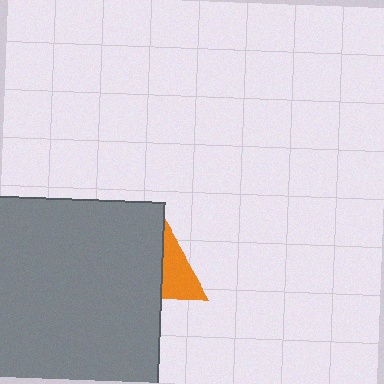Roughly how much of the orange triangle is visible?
A small part of it is visible (roughly 35%).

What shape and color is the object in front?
The object in front is a gray square.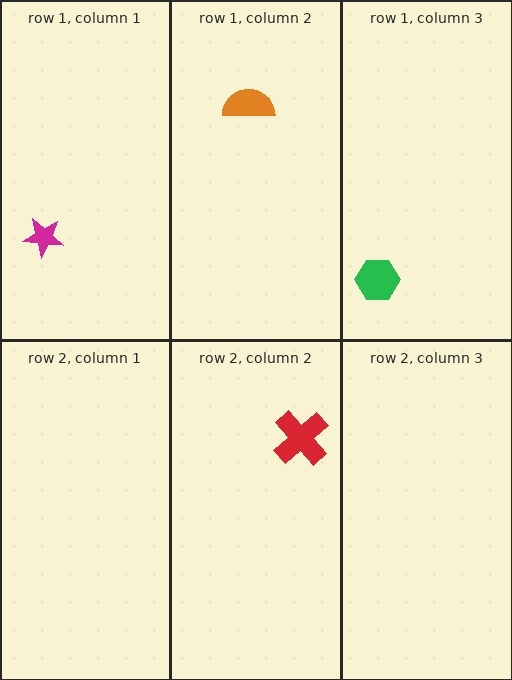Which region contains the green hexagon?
The row 1, column 3 region.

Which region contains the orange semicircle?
The row 1, column 2 region.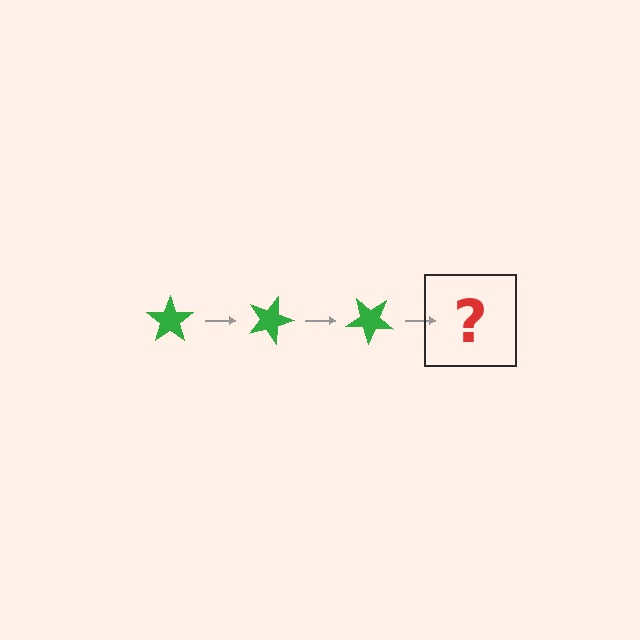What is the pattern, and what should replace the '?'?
The pattern is that the star rotates 20 degrees each step. The '?' should be a green star rotated 60 degrees.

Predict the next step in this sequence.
The next step is a green star rotated 60 degrees.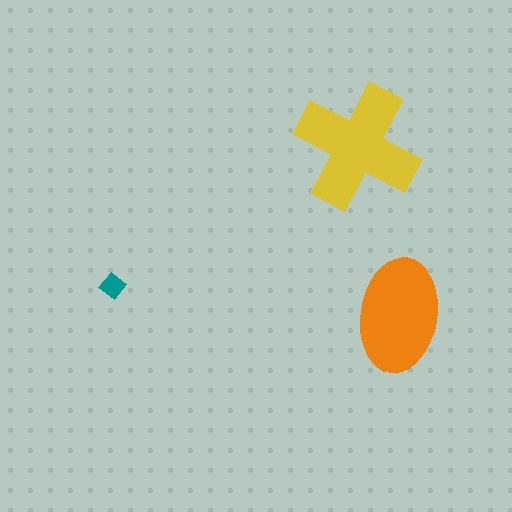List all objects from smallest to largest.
The teal diamond, the orange ellipse, the yellow cross.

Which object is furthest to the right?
The orange ellipse is rightmost.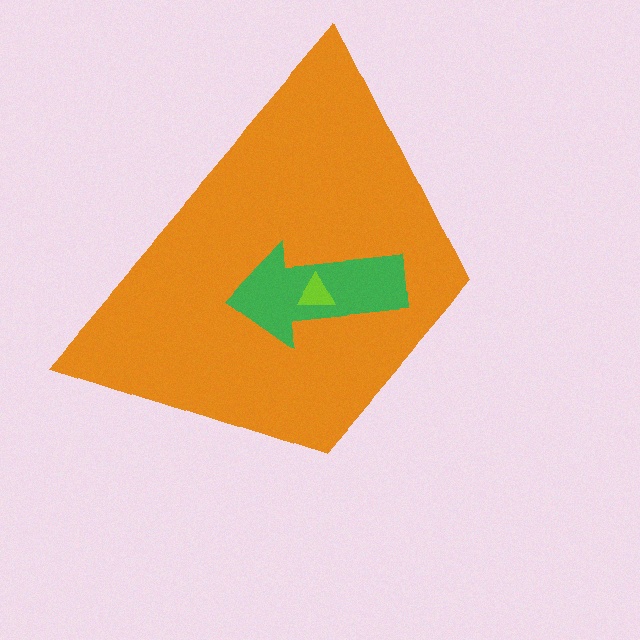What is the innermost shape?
The lime triangle.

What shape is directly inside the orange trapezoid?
The green arrow.